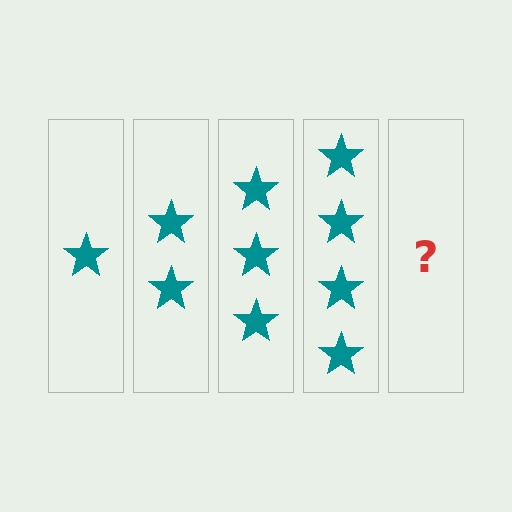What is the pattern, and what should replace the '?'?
The pattern is that each step adds one more star. The '?' should be 5 stars.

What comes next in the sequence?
The next element should be 5 stars.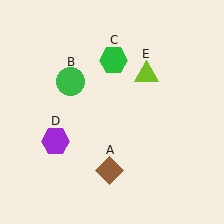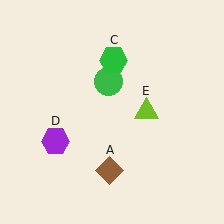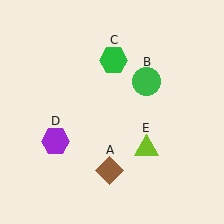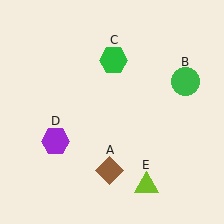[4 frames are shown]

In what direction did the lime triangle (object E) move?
The lime triangle (object E) moved down.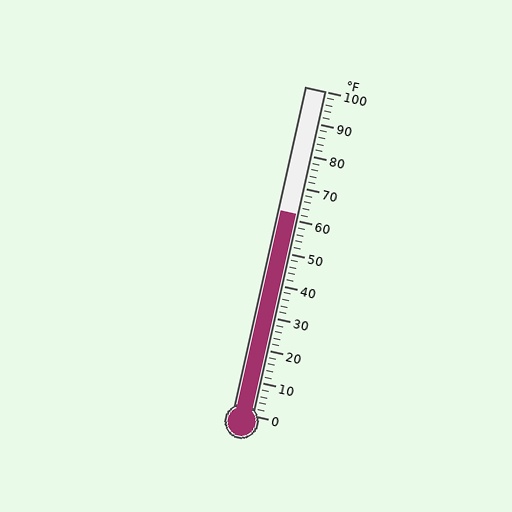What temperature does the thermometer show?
The thermometer shows approximately 62°F.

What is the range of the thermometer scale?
The thermometer scale ranges from 0°F to 100°F.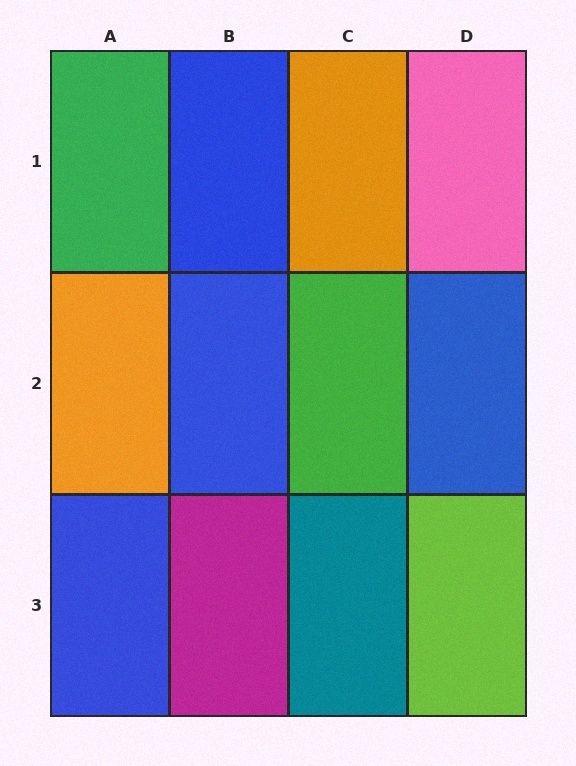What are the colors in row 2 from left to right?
Orange, blue, green, blue.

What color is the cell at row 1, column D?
Pink.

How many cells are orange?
2 cells are orange.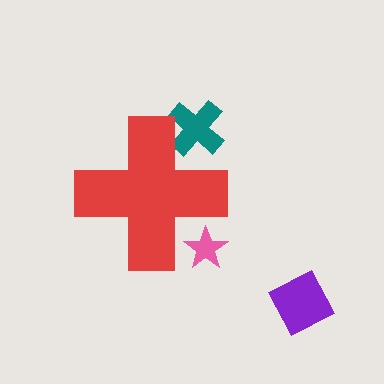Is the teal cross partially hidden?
Yes, the teal cross is partially hidden behind the red cross.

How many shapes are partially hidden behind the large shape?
2 shapes are partially hidden.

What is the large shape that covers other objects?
A red cross.